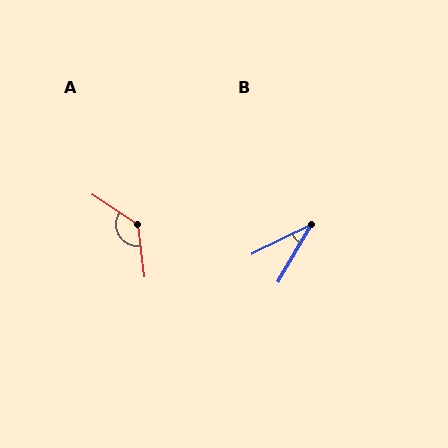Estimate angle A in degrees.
Approximately 130 degrees.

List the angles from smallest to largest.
B (33°), A (130°).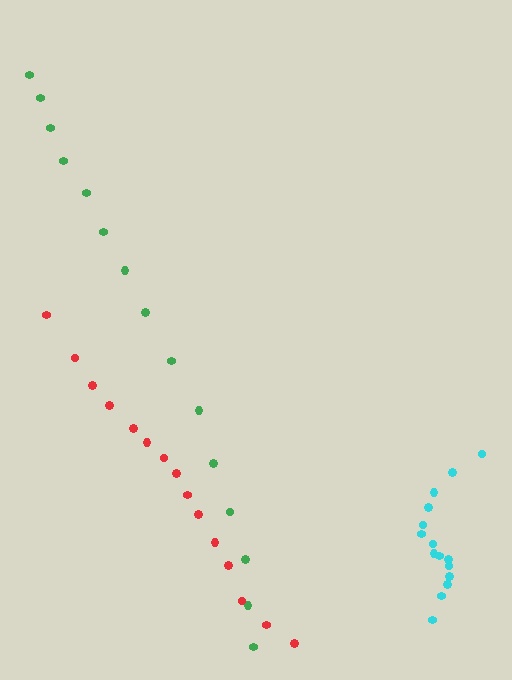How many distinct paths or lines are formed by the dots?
There are 3 distinct paths.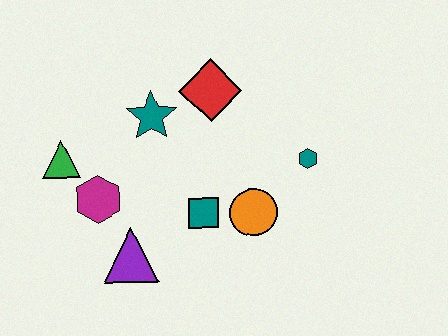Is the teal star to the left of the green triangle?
No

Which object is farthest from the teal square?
The green triangle is farthest from the teal square.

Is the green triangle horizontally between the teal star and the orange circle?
No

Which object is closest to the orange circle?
The teal square is closest to the orange circle.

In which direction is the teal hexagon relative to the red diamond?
The teal hexagon is to the right of the red diamond.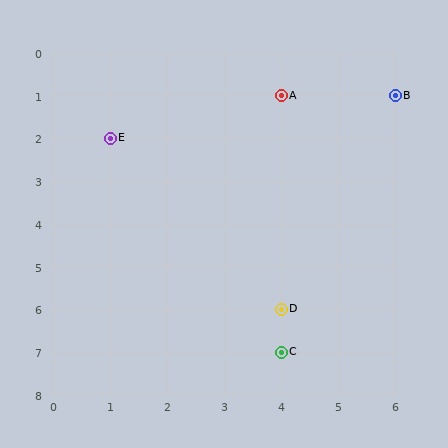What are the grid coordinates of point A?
Point A is at grid coordinates (4, 1).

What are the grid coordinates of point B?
Point B is at grid coordinates (6, 1).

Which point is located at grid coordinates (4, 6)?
Point D is at (4, 6).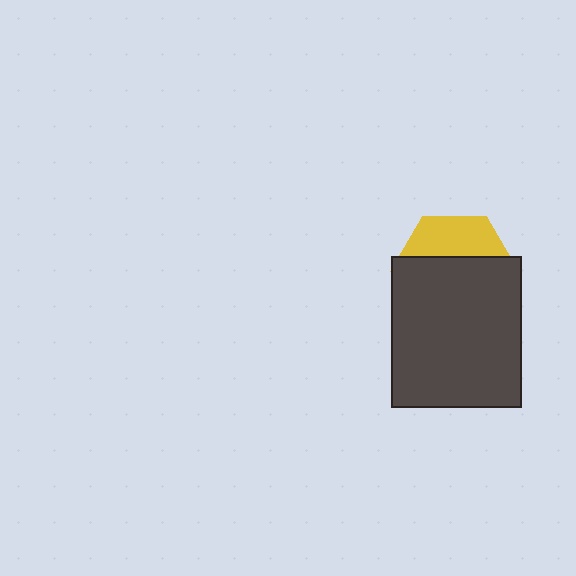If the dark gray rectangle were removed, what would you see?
You would see the complete yellow hexagon.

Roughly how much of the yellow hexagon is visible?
A small part of it is visible (roughly 32%).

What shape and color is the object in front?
The object in front is a dark gray rectangle.